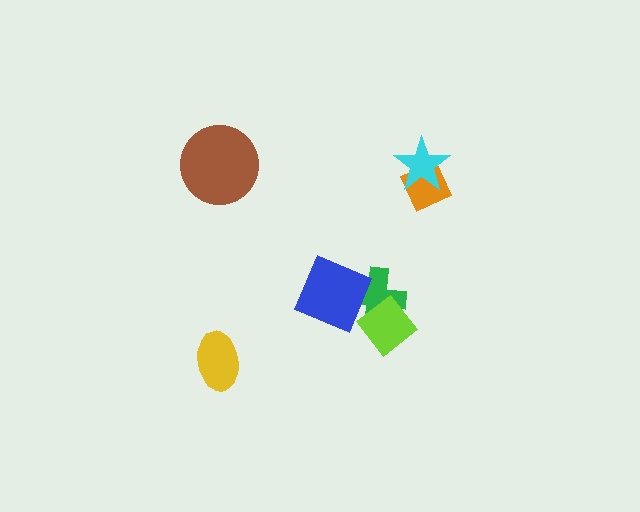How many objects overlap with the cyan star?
1 object overlaps with the cyan star.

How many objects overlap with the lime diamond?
2 objects overlap with the lime diamond.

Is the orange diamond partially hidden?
Yes, it is partially covered by another shape.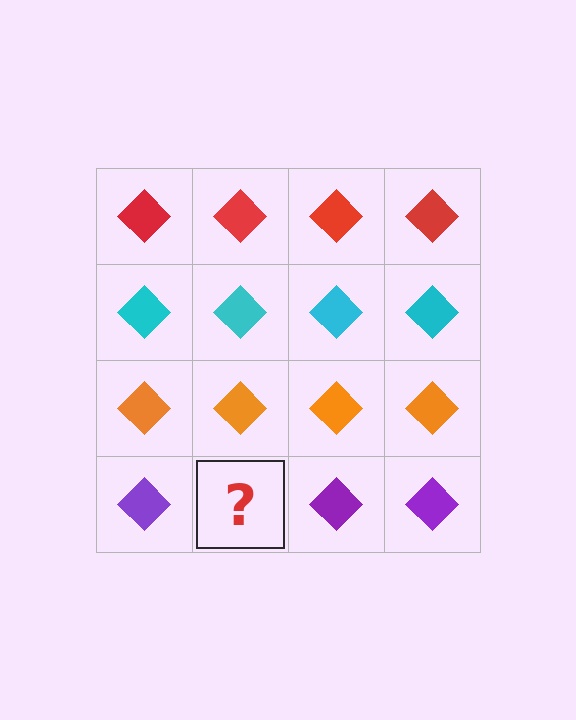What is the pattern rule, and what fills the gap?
The rule is that each row has a consistent color. The gap should be filled with a purple diamond.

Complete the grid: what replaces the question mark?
The question mark should be replaced with a purple diamond.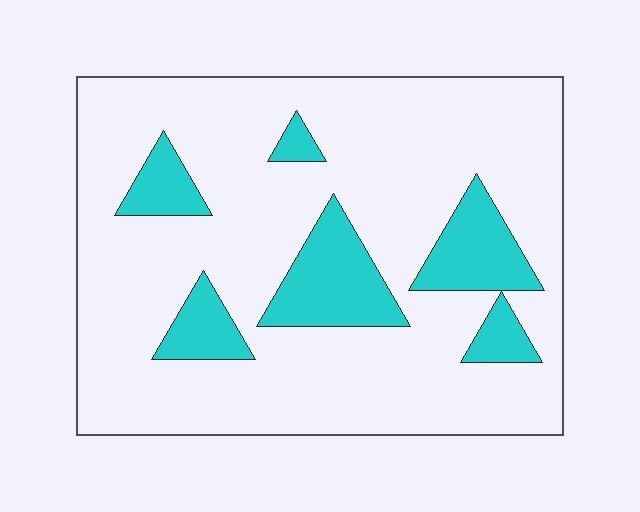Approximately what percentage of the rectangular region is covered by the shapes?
Approximately 20%.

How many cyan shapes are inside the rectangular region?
6.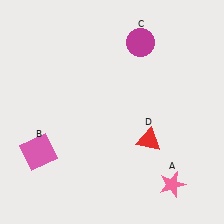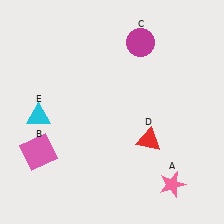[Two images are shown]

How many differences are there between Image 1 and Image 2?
There is 1 difference between the two images.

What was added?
A cyan triangle (E) was added in Image 2.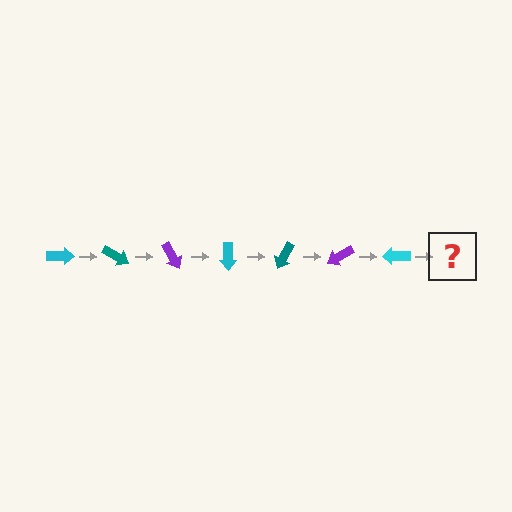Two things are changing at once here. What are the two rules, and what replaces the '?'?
The two rules are that it rotates 30 degrees each step and the color cycles through cyan, teal, and purple. The '?' should be a teal arrow, rotated 210 degrees from the start.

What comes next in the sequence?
The next element should be a teal arrow, rotated 210 degrees from the start.